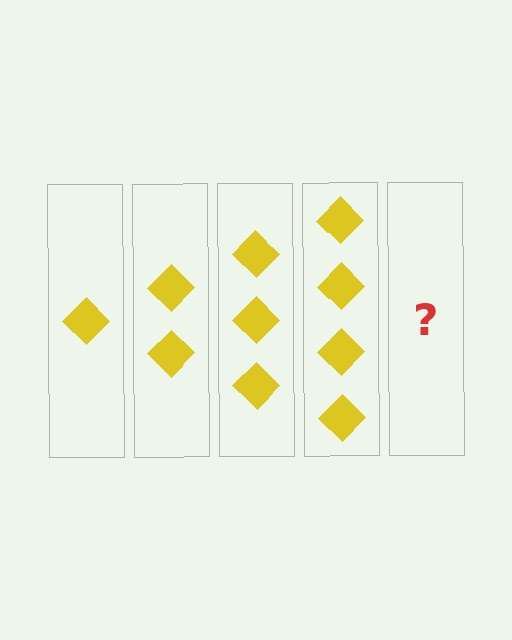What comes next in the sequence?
The next element should be 5 diamonds.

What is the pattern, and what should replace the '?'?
The pattern is that each step adds one more diamond. The '?' should be 5 diamonds.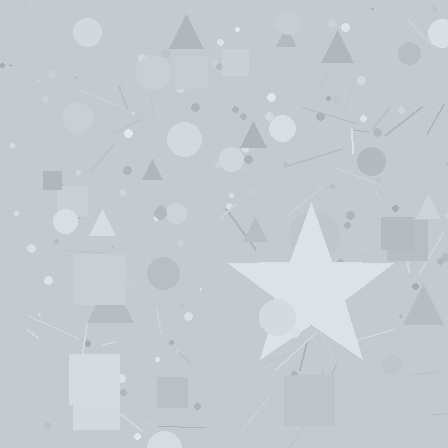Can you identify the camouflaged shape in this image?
The camouflaged shape is a star.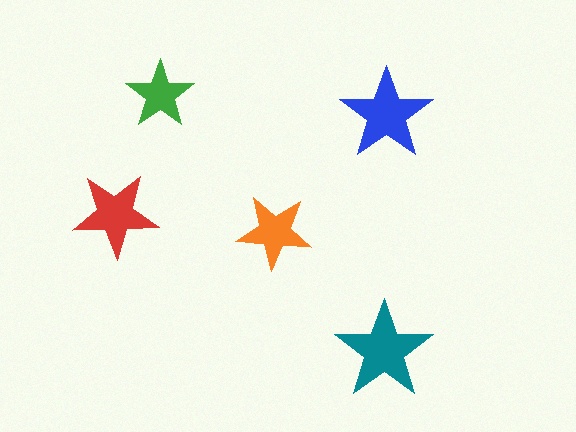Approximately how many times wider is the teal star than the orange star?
About 1.5 times wider.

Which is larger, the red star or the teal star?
The teal one.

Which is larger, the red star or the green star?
The red one.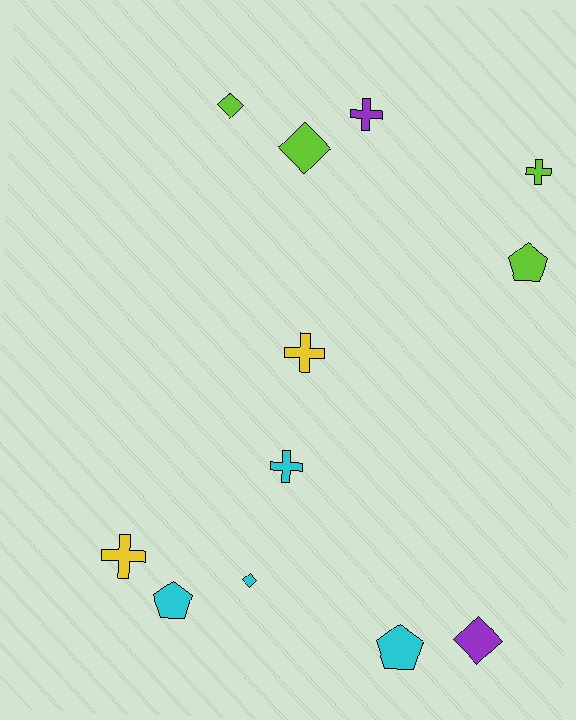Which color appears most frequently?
Cyan, with 4 objects.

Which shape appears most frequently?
Cross, with 5 objects.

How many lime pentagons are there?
There is 1 lime pentagon.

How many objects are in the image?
There are 12 objects.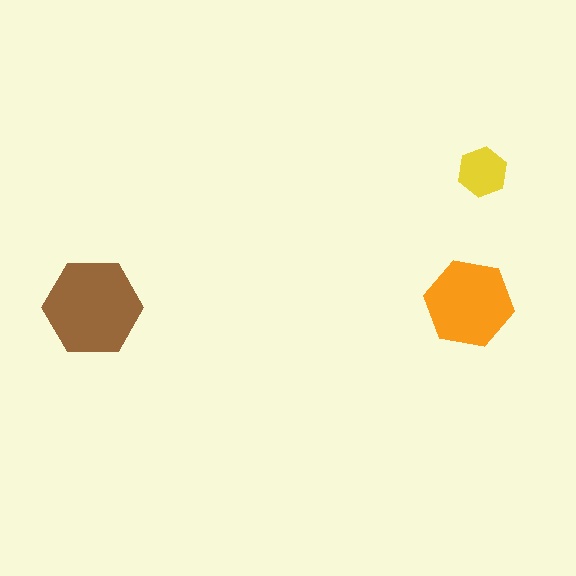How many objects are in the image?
There are 3 objects in the image.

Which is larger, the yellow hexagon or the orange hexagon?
The orange one.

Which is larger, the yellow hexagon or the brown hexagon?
The brown one.